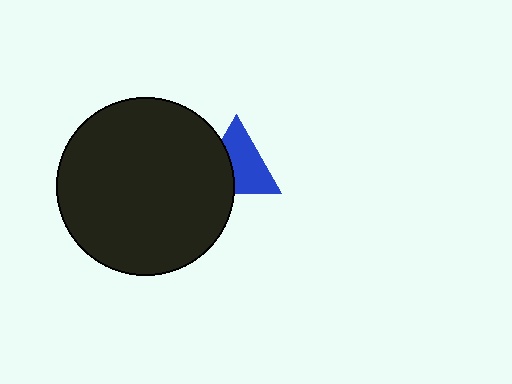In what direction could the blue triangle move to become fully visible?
The blue triangle could move right. That would shift it out from behind the black circle entirely.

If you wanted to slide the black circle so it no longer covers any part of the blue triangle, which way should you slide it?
Slide it left — that is the most direct way to separate the two shapes.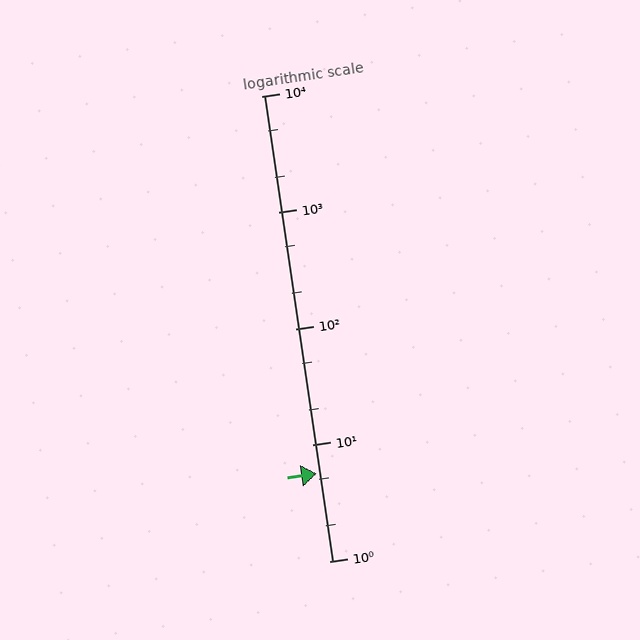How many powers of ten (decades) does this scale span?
The scale spans 4 decades, from 1 to 10000.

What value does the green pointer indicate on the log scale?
The pointer indicates approximately 5.7.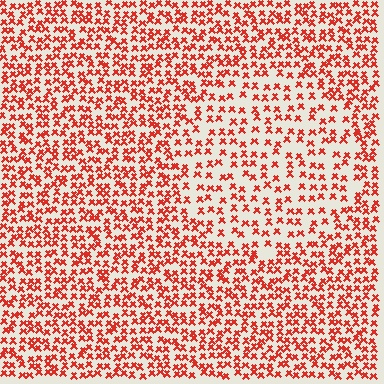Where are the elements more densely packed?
The elements are more densely packed outside the circle boundary.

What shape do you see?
I see a circle.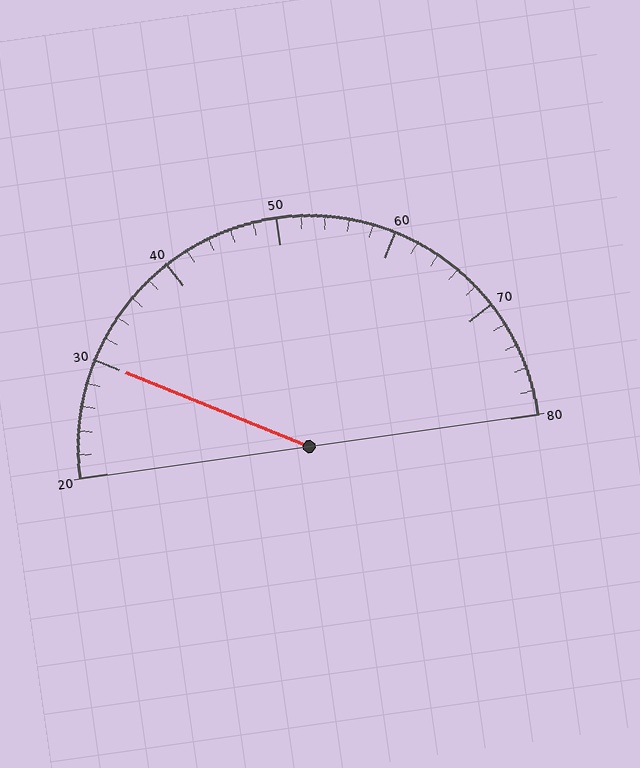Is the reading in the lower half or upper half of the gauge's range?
The reading is in the lower half of the range (20 to 80).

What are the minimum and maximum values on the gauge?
The gauge ranges from 20 to 80.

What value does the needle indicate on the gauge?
The needle indicates approximately 30.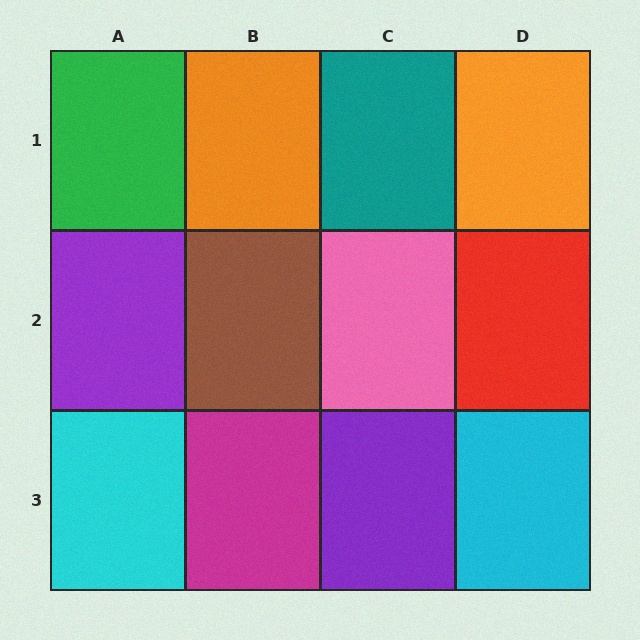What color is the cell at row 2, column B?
Brown.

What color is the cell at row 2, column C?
Pink.